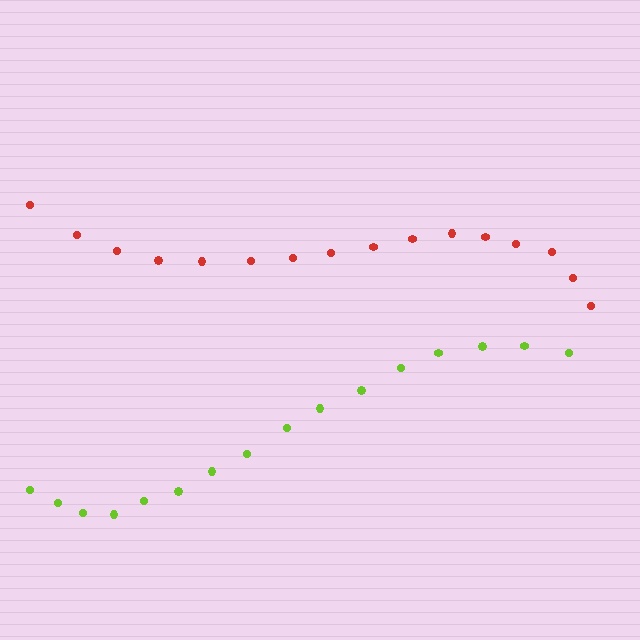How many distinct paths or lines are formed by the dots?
There are 2 distinct paths.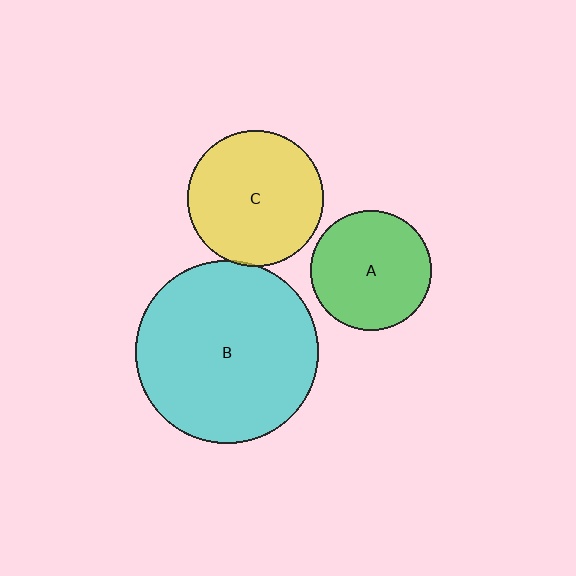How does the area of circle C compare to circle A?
Approximately 1.3 times.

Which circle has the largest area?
Circle B (cyan).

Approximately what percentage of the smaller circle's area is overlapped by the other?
Approximately 5%.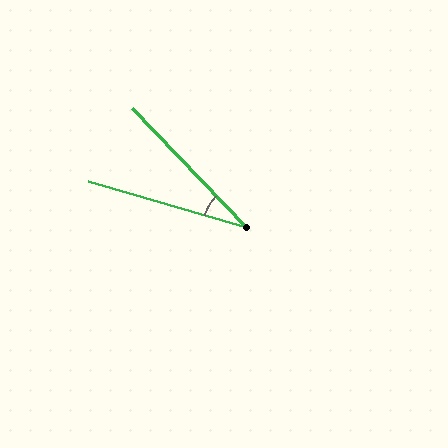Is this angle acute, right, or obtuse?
It is acute.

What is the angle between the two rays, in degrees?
Approximately 30 degrees.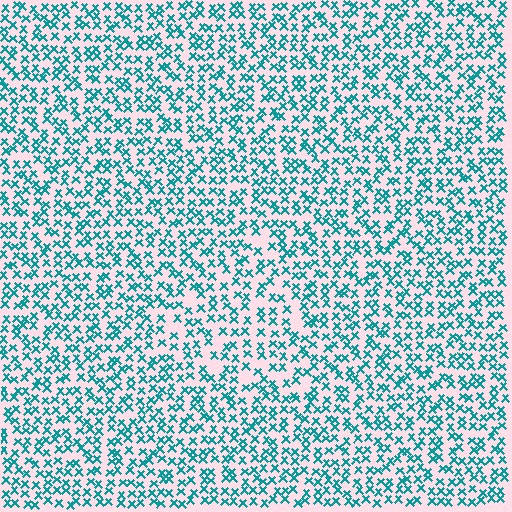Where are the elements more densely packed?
The elements are more densely packed outside the triangle boundary.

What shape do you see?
I see a triangle.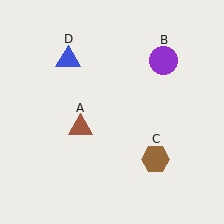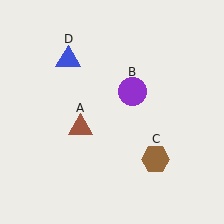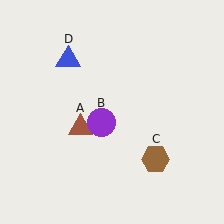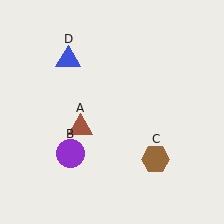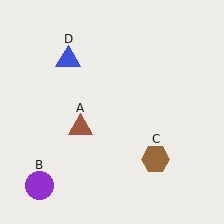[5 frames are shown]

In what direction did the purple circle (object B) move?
The purple circle (object B) moved down and to the left.